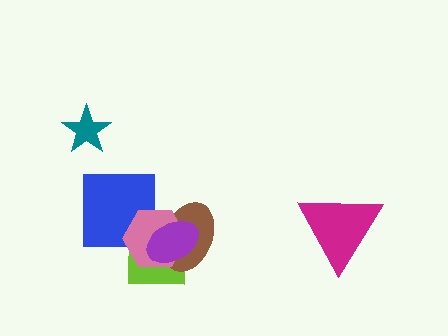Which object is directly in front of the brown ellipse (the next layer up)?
The pink hexagon is directly in front of the brown ellipse.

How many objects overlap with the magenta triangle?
0 objects overlap with the magenta triangle.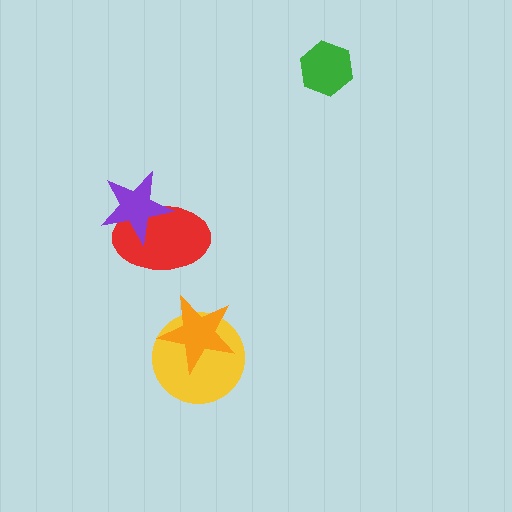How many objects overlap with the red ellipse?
1 object overlaps with the red ellipse.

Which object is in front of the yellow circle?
The orange star is in front of the yellow circle.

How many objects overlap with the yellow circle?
1 object overlaps with the yellow circle.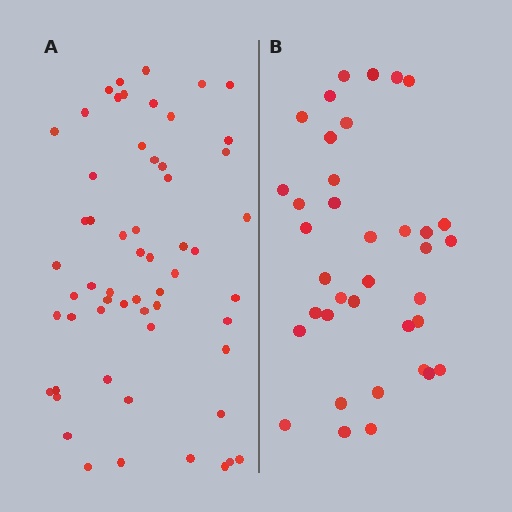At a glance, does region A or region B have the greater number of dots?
Region A (the left region) has more dots.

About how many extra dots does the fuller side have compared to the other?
Region A has approximately 20 more dots than region B.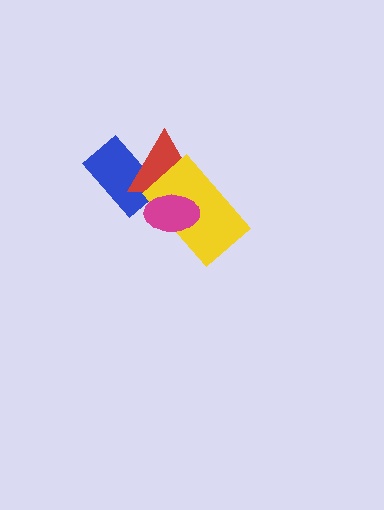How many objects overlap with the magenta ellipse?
2 objects overlap with the magenta ellipse.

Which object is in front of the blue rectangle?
The red triangle is in front of the blue rectangle.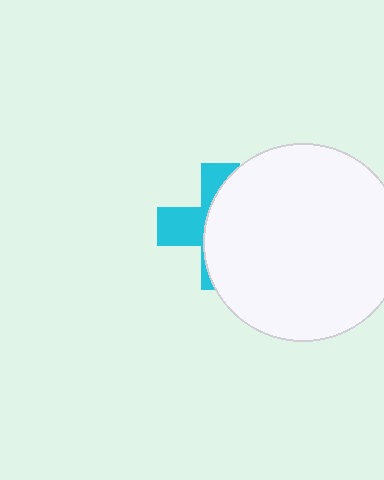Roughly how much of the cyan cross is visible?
A small part of it is visible (roughly 37%).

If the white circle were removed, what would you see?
You would see the complete cyan cross.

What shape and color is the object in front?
The object in front is a white circle.